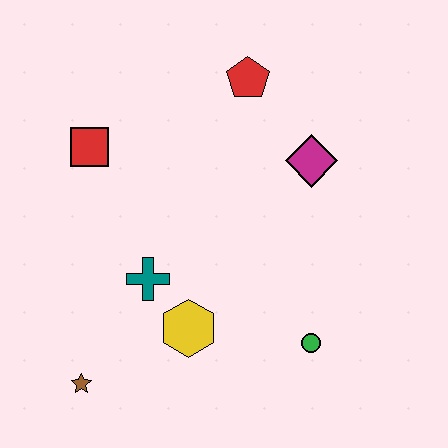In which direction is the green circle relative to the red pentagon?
The green circle is below the red pentagon.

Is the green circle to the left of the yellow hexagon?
No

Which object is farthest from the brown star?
The red pentagon is farthest from the brown star.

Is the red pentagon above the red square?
Yes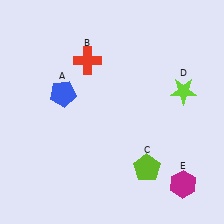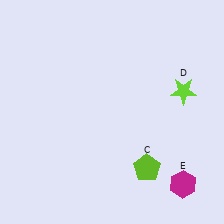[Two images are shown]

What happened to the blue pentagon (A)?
The blue pentagon (A) was removed in Image 2. It was in the top-left area of Image 1.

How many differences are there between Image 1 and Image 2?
There are 2 differences between the two images.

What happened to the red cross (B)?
The red cross (B) was removed in Image 2. It was in the top-left area of Image 1.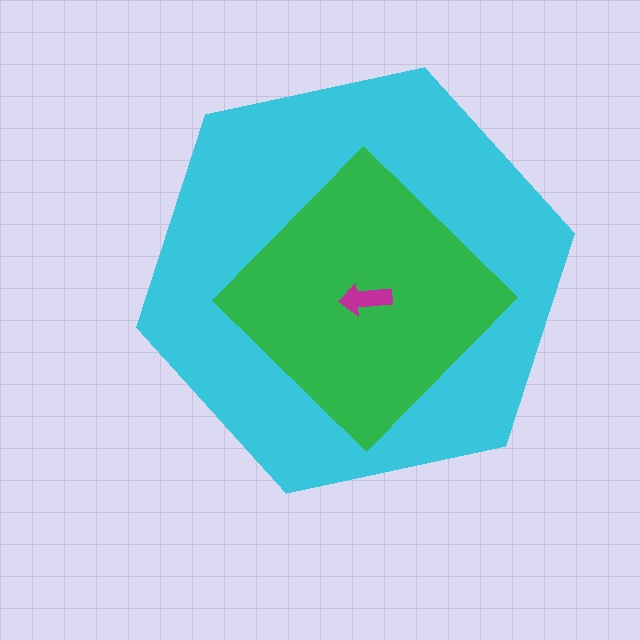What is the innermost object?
The magenta arrow.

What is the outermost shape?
The cyan hexagon.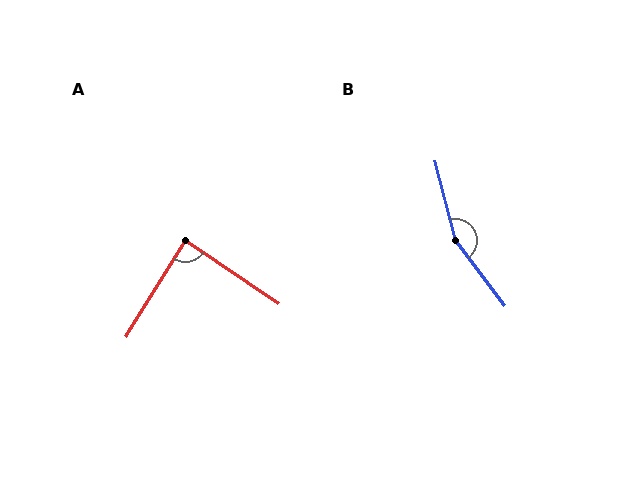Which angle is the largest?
B, at approximately 157 degrees.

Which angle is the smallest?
A, at approximately 87 degrees.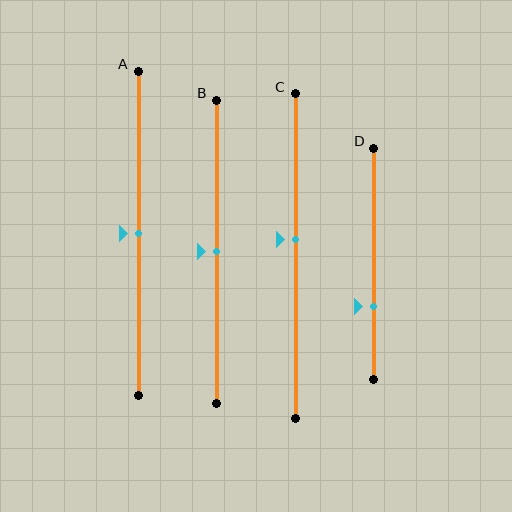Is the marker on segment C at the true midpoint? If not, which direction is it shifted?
No, the marker on segment C is shifted upward by about 5% of the segment length.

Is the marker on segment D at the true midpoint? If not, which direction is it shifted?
No, the marker on segment D is shifted downward by about 19% of the segment length.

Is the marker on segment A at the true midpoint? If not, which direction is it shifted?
Yes, the marker on segment A is at the true midpoint.